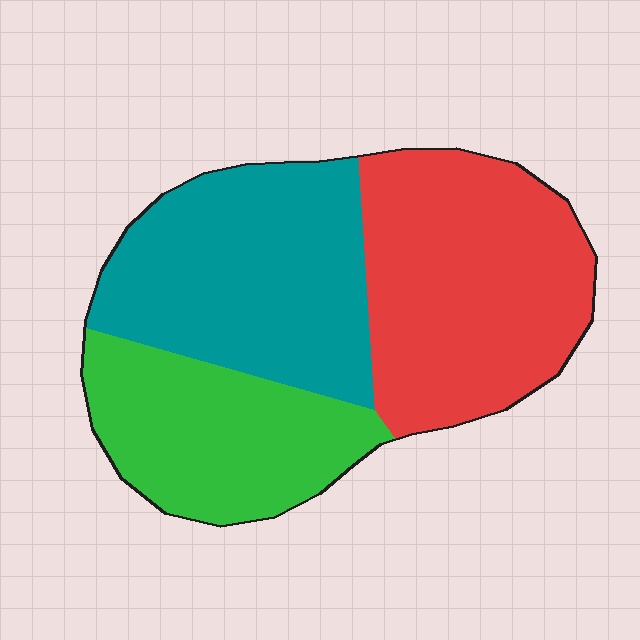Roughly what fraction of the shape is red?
Red covers 38% of the shape.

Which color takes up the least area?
Green, at roughly 25%.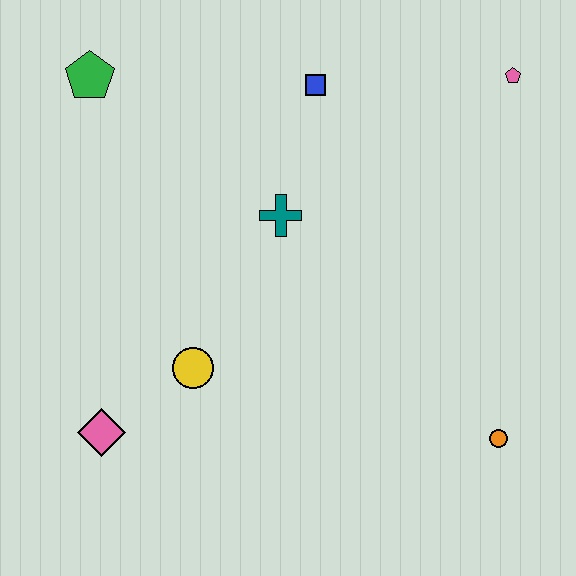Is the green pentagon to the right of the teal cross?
No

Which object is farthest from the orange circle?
The green pentagon is farthest from the orange circle.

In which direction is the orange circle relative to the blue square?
The orange circle is below the blue square.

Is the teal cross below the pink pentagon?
Yes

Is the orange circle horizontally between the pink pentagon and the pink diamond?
Yes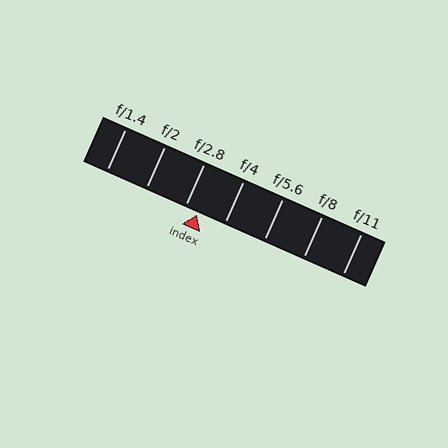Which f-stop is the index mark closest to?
The index mark is closest to f/2.8.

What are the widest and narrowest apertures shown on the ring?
The widest aperture shown is f/1.4 and the narrowest is f/11.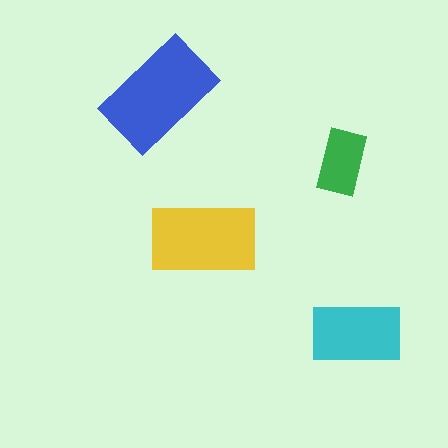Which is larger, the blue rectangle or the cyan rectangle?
The blue one.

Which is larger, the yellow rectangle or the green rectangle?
The yellow one.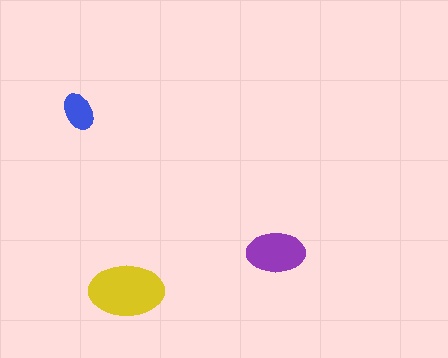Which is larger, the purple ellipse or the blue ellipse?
The purple one.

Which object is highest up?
The blue ellipse is topmost.